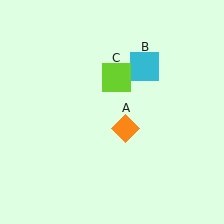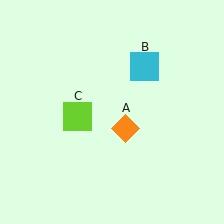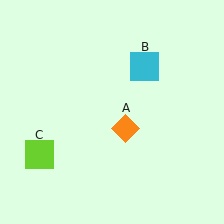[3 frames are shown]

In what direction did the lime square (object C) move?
The lime square (object C) moved down and to the left.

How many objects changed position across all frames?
1 object changed position: lime square (object C).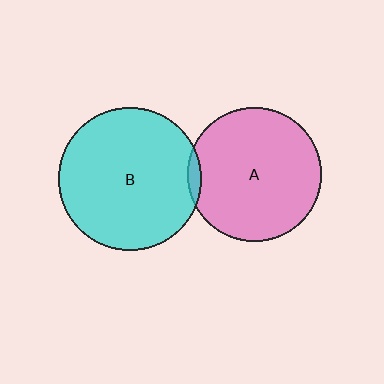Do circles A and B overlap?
Yes.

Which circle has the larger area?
Circle B (cyan).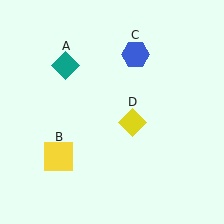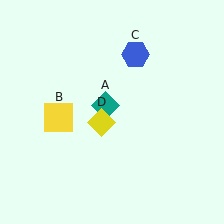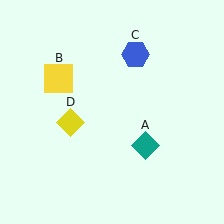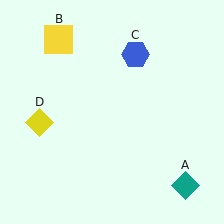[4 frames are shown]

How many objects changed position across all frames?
3 objects changed position: teal diamond (object A), yellow square (object B), yellow diamond (object D).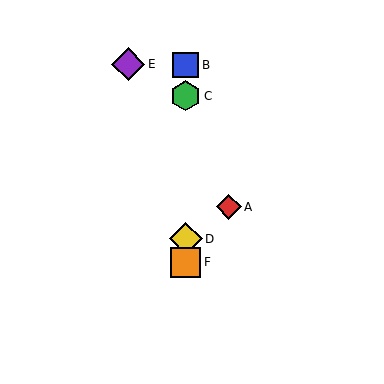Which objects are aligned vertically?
Objects B, C, D, F are aligned vertically.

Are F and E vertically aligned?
No, F is at x≈186 and E is at x≈128.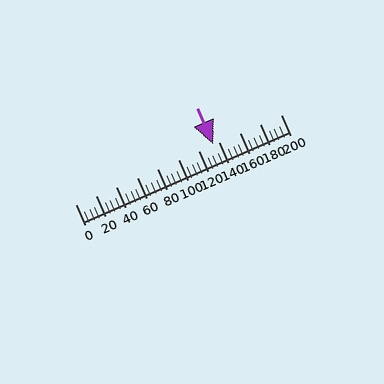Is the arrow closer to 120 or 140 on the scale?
The arrow is closer to 140.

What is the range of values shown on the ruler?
The ruler shows values from 0 to 200.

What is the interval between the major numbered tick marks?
The major tick marks are spaced 20 units apart.